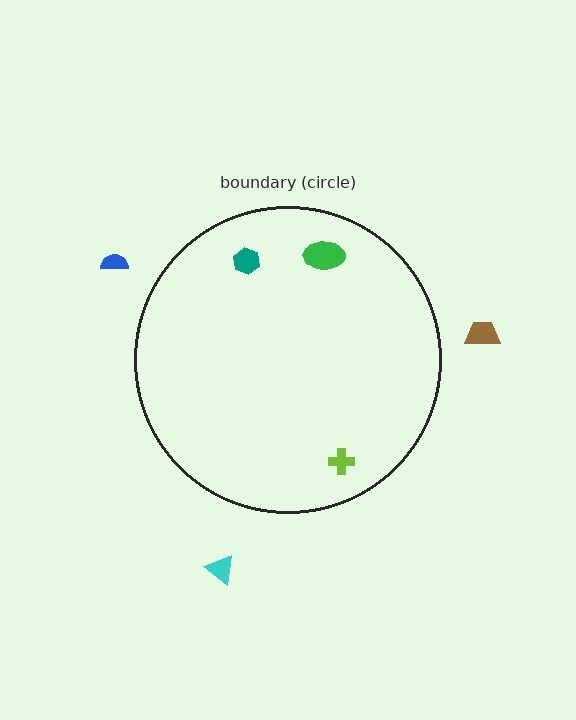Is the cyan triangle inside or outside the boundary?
Outside.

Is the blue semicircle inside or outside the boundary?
Outside.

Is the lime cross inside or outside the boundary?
Inside.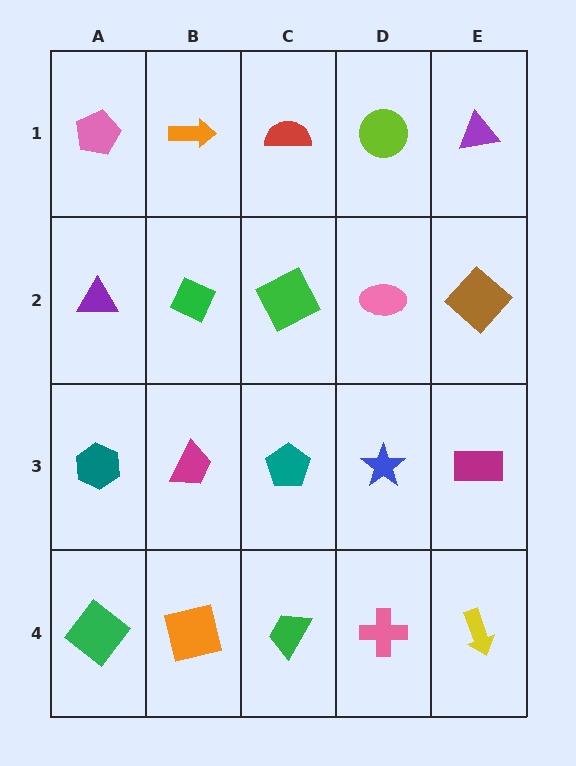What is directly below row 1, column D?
A pink ellipse.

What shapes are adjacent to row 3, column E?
A brown diamond (row 2, column E), a yellow arrow (row 4, column E), a blue star (row 3, column D).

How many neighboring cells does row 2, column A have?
3.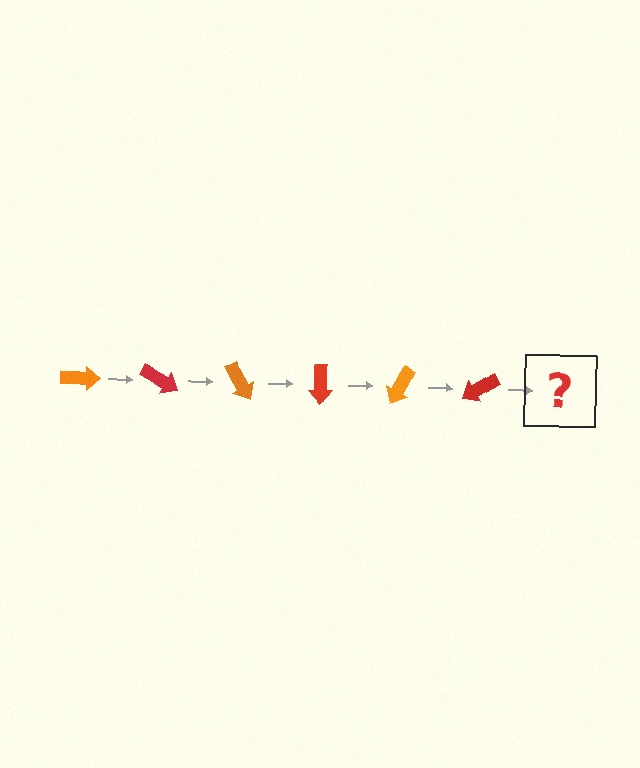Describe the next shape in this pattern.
It should be an orange arrow, rotated 180 degrees from the start.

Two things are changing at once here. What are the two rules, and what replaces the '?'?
The two rules are that it rotates 30 degrees each step and the color cycles through orange and red. The '?' should be an orange arrow, rotated 180 degrees from the start.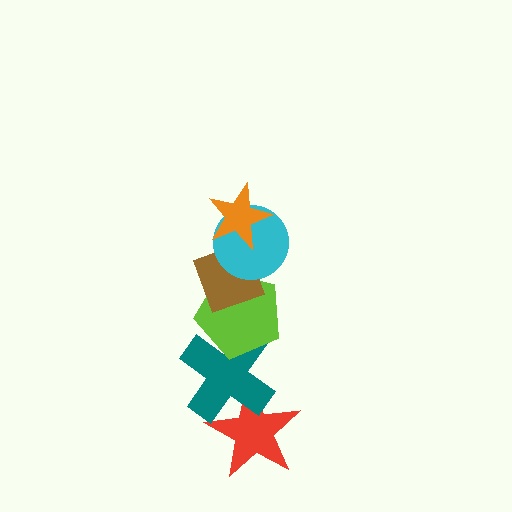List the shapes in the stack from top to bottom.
From top to bottom: the orange star, the cyan circle, the brown diamond, the lime pentagon, the teal cross, the red star.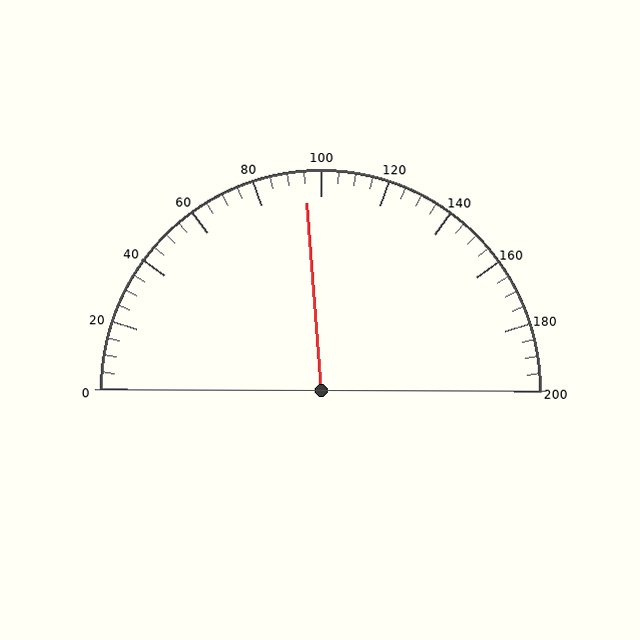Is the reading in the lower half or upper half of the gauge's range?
The reading is in the lower half of the range (0 to 200).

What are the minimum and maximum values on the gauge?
The gauge ranges from 0 to 200.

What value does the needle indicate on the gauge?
The needle indicates approximately 95.